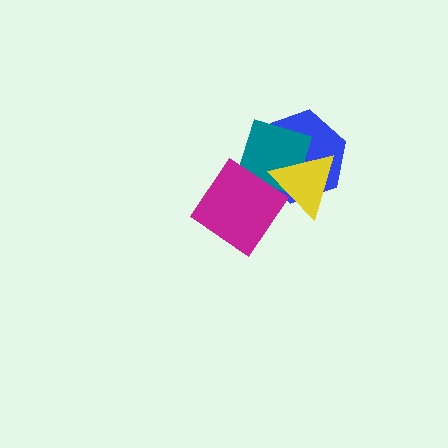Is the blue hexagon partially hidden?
Yes, it is partially covered by another shape.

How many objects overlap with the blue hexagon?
3 objects overlap with the blue hexagon.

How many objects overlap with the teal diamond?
3 objects overlap with the teal diamond.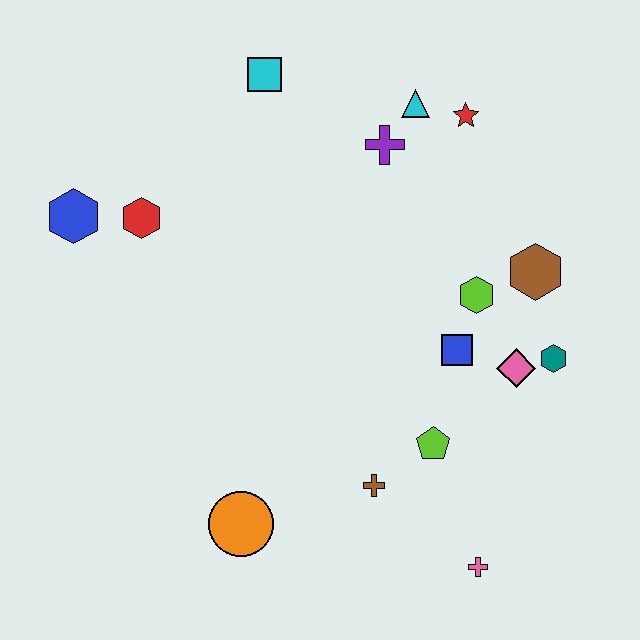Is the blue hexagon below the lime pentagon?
No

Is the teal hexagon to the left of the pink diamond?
No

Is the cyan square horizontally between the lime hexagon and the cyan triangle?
No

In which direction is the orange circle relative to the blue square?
The orange circle is to the left of the blue square.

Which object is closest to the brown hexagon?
The lime hexagon is closest to the brown hexagon.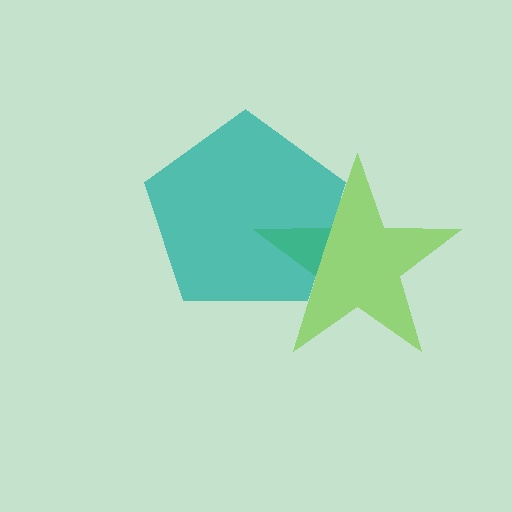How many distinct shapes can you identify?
There are 2 distinct shapes: a lime star, a teal pentagon.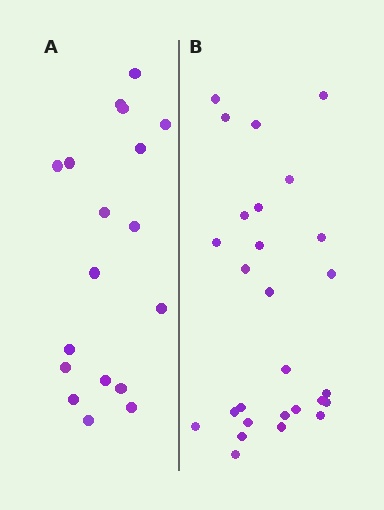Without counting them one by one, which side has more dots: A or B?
Region B (the right region) has more dots.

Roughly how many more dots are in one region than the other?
Region B has roughly 8 or so more dots than region A.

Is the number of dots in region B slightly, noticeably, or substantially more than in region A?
Region B has substantially more. The ratio is roughly 1.5 to 1.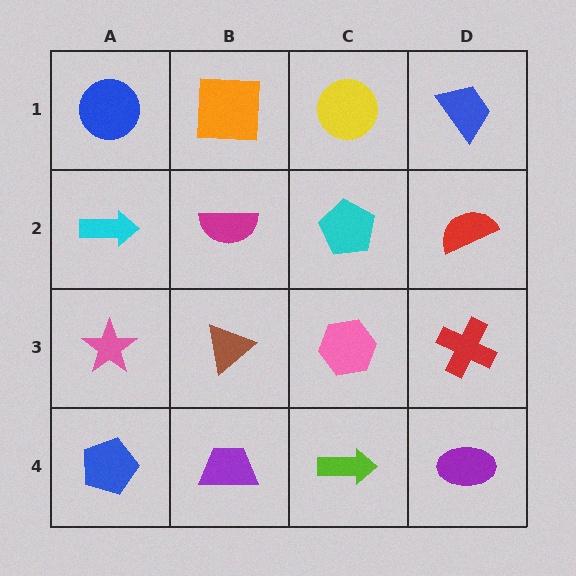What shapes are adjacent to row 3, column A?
A cyan arrow (row 2, column A), a blue pentagon (row 4, column A), a brown triangle (row 3, column B).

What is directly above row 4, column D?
A red cross.